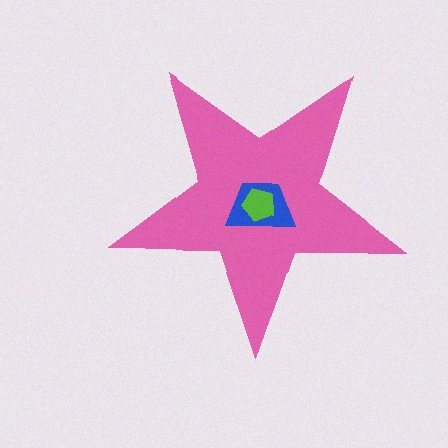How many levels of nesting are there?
3.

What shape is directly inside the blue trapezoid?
The lime pentagon.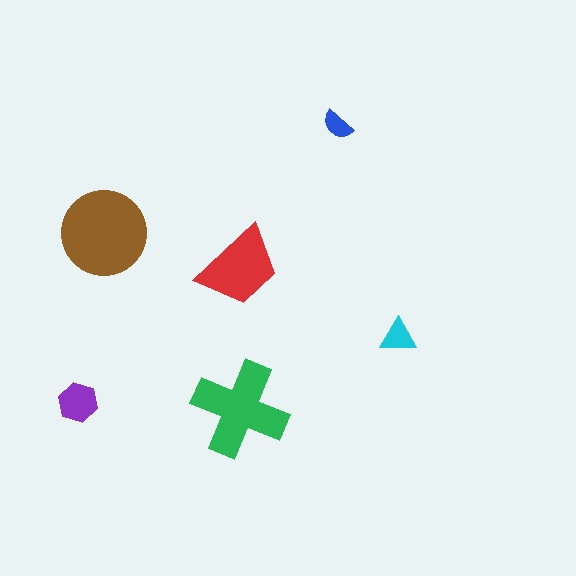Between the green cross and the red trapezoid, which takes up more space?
The green cross.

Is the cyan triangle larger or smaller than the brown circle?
Smaller.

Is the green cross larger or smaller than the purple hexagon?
Larger.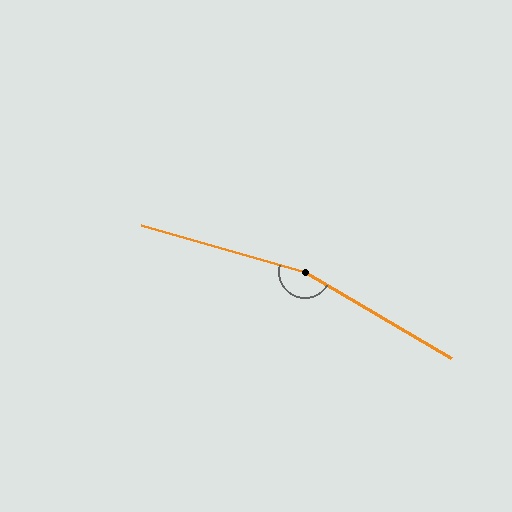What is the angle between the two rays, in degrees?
Approximately 165 degrees.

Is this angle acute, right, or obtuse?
It is obtuse.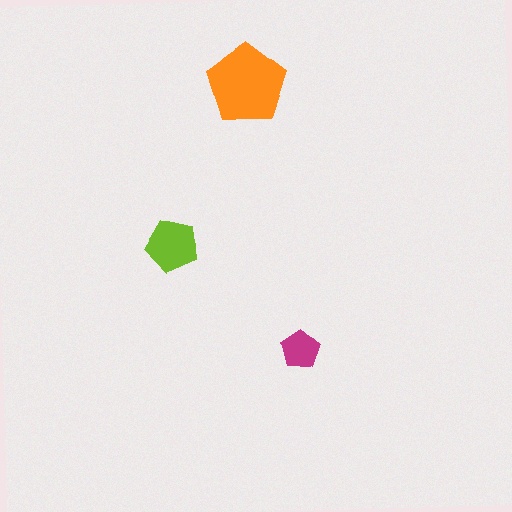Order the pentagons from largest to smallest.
the orange one, the lime one, the magenta one.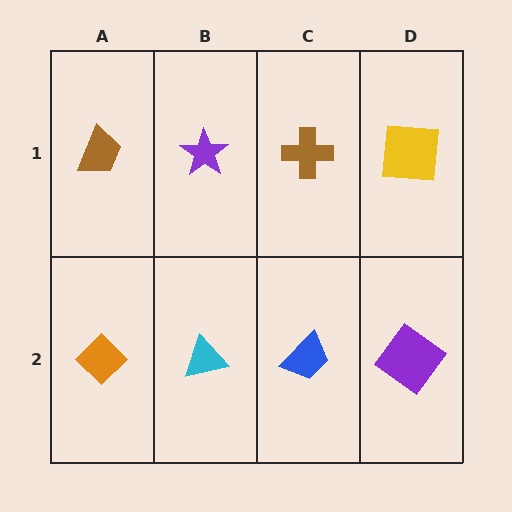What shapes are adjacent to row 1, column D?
A purple diamond (row 2, column D), a brown cross (row 1, column C).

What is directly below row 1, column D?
A purple diamond.